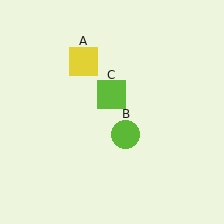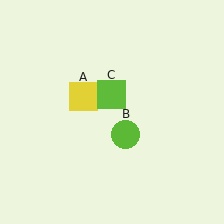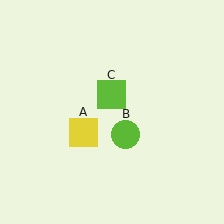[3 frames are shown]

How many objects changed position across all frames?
1 object changed position: yellow square (object A).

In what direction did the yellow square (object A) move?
The yellow square (object A) moved down.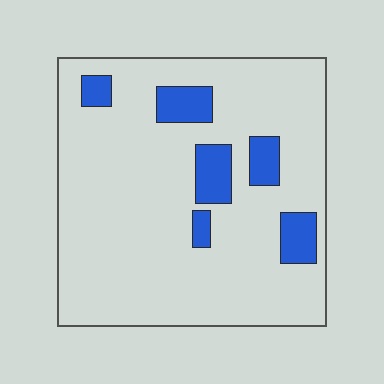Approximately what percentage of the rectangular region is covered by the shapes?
Approximately 15%.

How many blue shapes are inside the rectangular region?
6.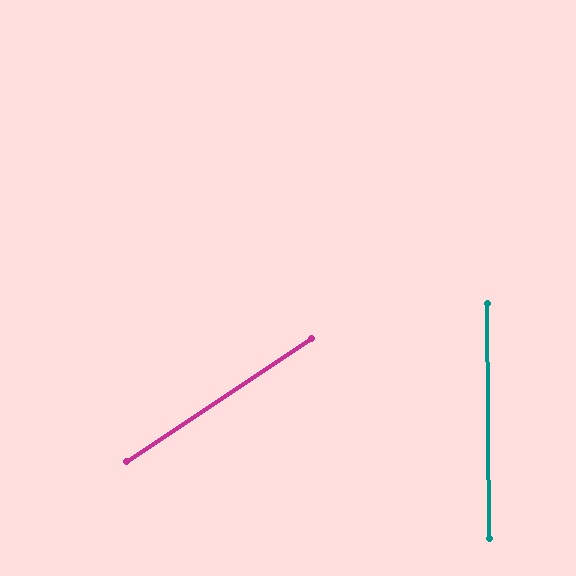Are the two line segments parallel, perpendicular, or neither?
Neither parallel nor perpendicular — they differ by about 57°.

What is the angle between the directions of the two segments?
Approximately 57 degrees.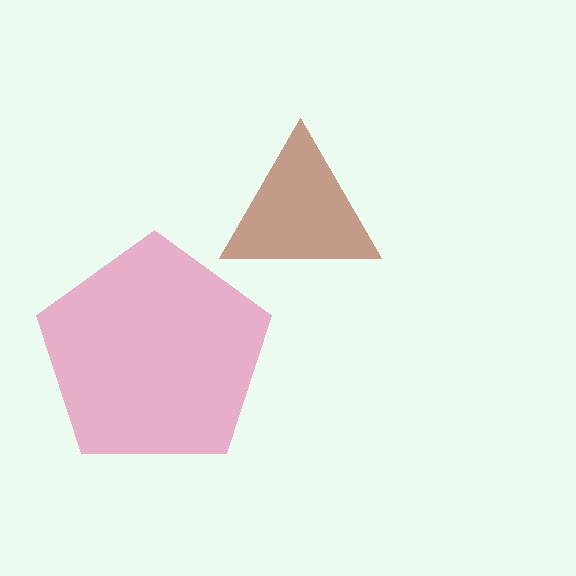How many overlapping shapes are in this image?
There are 2 overlapping shapes in the image.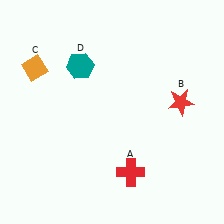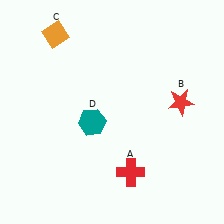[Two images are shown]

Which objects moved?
The objects that moved are: the orange diamond (C), the teal hexagon (D).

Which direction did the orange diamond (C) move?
The orange diamond (C) moved up.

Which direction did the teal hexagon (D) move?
The teal hexagon (D) moved down.